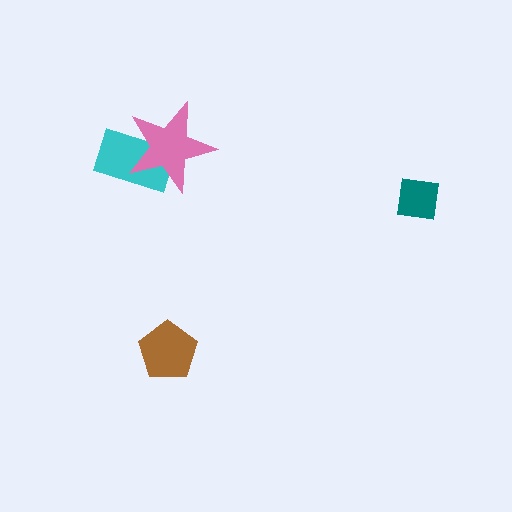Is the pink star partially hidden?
No, no other shape covers it.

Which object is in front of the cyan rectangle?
The pink star is in front of the cyan rectangle.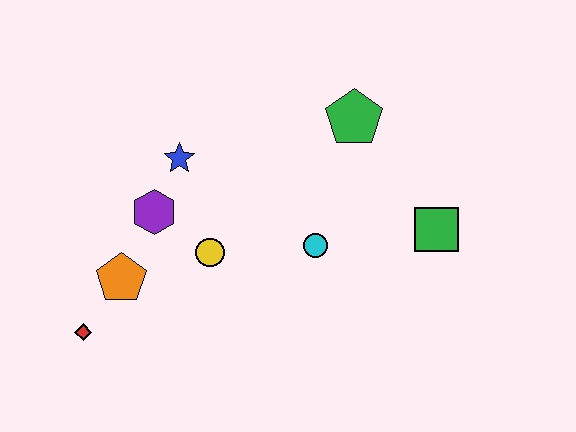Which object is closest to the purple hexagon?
The blue star is closest to the purple hexagon.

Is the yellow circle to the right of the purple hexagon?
Yes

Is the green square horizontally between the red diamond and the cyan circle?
No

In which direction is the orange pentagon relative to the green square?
The orange pentagon is to the left of the green square.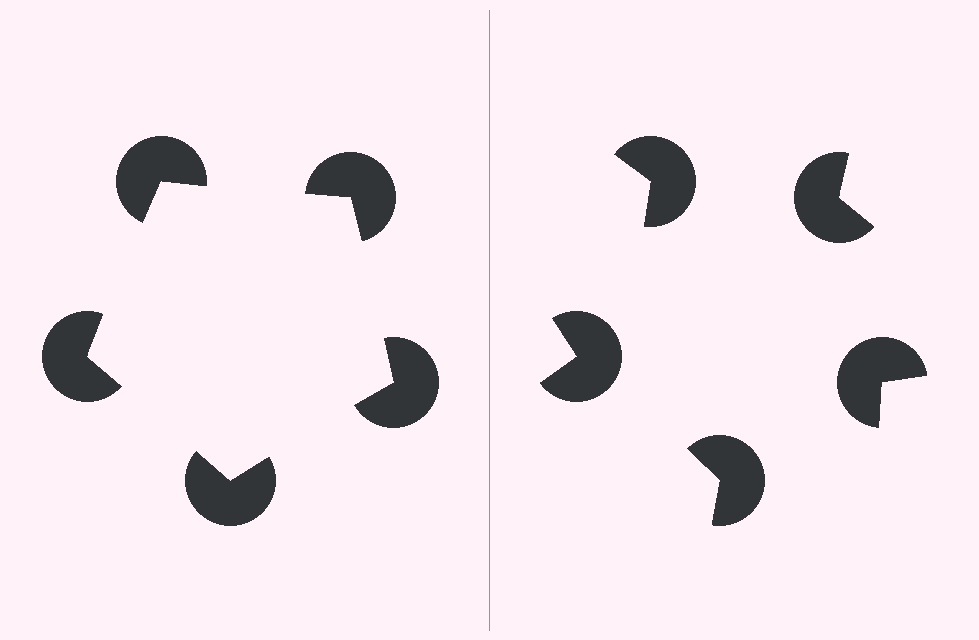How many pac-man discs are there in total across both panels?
10 — 5 on each side.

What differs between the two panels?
The pac-man discs are positioned identically on both sides; only the wedge orientations differ. On the left they align to a pentagon; on the right they are misaligned.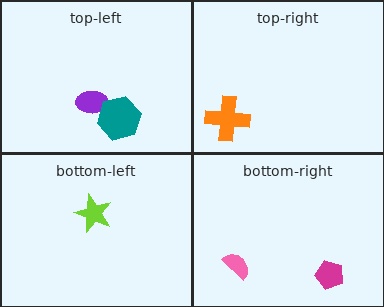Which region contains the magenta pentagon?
The bottom-right region.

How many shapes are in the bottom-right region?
2.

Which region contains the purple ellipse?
The top-left region.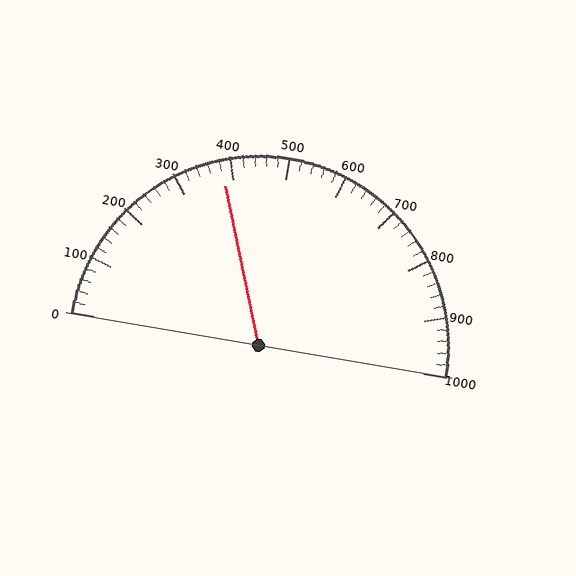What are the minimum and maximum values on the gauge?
The gauge ranges from 0 to 1000.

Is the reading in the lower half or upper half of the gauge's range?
The reading is in the lower half of the range (0 to 1000).